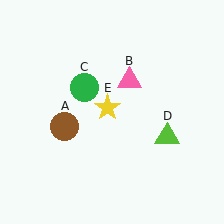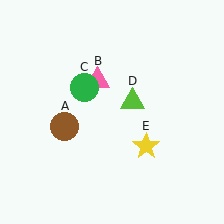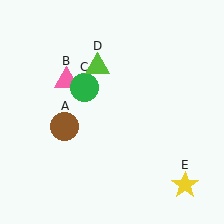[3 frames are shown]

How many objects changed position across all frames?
3 objects changed position: pink triangle (object B), lime triangle (object D), yellow star (object E).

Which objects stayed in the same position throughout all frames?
Brown circle (object A) and green circle (object C) remained stationary.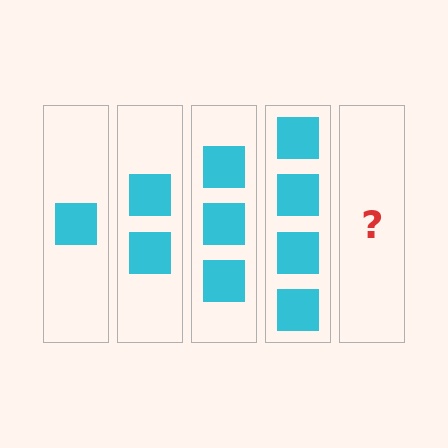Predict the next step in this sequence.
The next step is 5 squares.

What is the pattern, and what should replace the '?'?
The pattern is that each step adds one more square. The '?' should be 5 squares.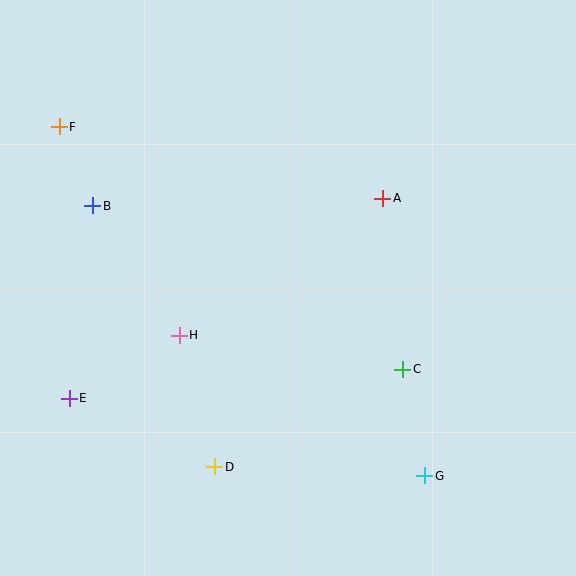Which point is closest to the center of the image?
Point H at (179, 335) is closest to the center.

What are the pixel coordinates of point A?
Point A is at (383, 198).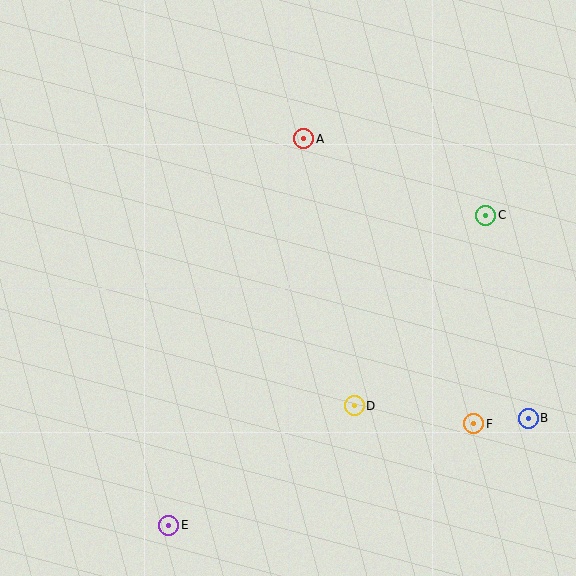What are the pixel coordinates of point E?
Point E is at (169, 525).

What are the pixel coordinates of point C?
Point C is at (486, 215).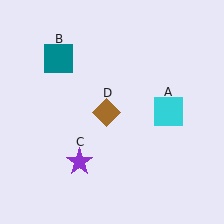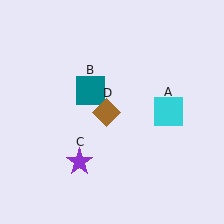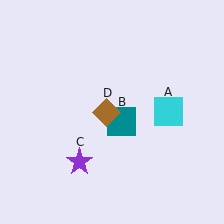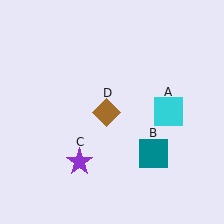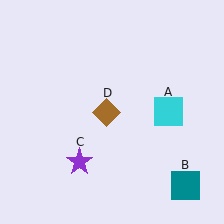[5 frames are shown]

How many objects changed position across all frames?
1 object changed position: teal square (object B).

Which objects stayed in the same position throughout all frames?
Cyan square (object A) and purple star (object C) and brown diamond (object D) remained stationary.